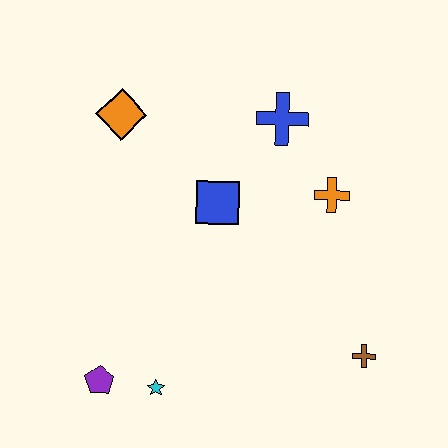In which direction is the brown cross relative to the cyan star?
The brown cross is to the right of the cyan star.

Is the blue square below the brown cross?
No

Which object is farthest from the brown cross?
The orange diamond is farthest from the brown cross.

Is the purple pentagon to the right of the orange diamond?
No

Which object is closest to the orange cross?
The blue cross is closest to the orange cross.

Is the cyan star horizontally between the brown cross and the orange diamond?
Yes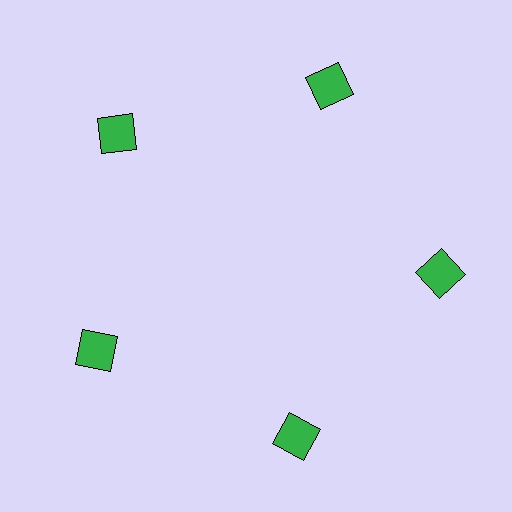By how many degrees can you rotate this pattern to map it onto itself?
The pattern maps onto itself every 72 degrees of rotation.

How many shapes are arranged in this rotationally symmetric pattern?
There are 5 shapes, arranged in 5 groups of 1.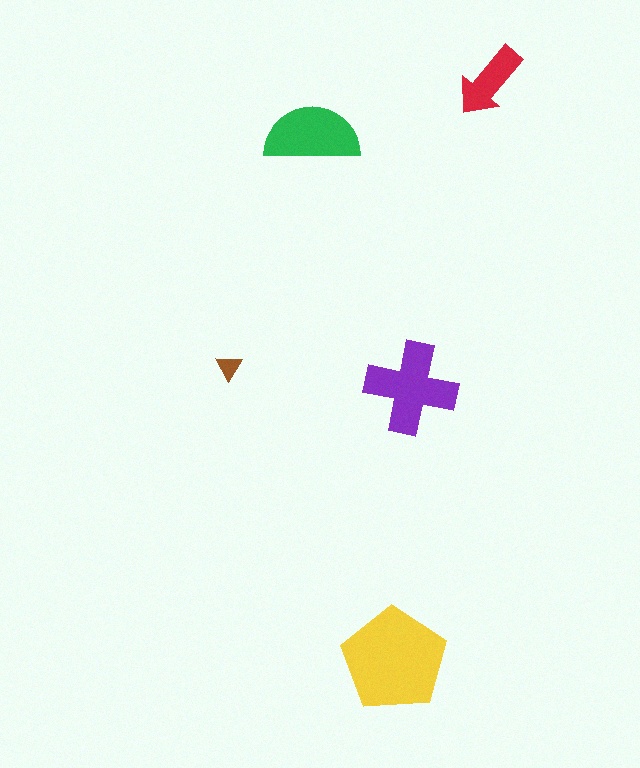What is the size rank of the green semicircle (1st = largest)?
3rd.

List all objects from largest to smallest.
The yellow pentagon, the purple cross, the green semicircle, the red arrow, the brown triangle.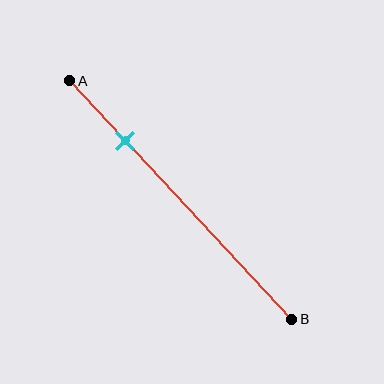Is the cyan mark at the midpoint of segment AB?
No, the mark is at about 25% from A, not at the 50% midpoint.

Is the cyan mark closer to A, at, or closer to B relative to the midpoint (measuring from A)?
The cyan mark is closer to point A than the midpoint of segment AB.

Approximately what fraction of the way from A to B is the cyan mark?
The cyan mark is approximately 25% of the way from A to B.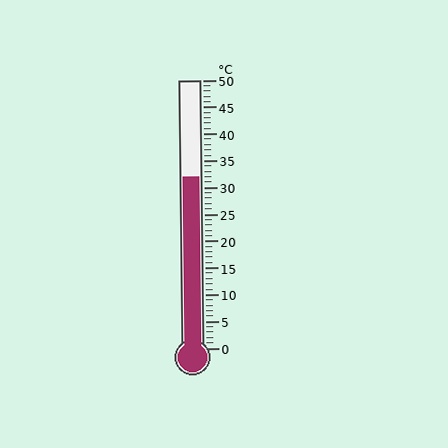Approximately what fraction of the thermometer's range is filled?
The thermometer is filled to approximately 65% of its range.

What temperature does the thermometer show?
The thermometer shows approximately 32°C.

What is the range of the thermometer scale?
The thermometer scale ranges from 0°C to 50°C.